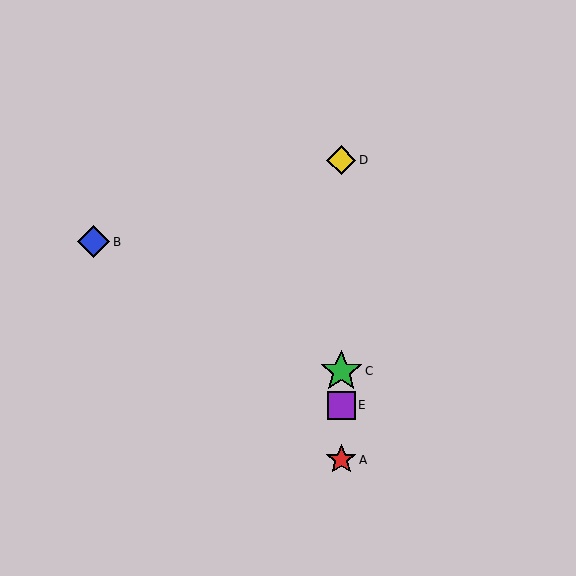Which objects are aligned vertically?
Objects A, C, D, E are aligned vertically.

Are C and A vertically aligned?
Yes, both are at x≈341.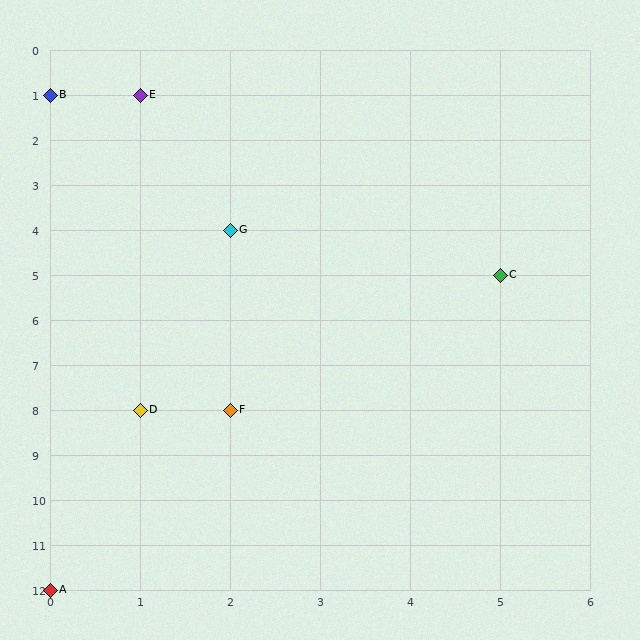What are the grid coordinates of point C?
Point C is at grid coordinates (5, 5).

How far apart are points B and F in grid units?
Points B and F are 2 columns and 7 rows apart (about 7.3 grid units diagonally).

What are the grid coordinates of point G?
Point G is at grid coordinates (2, 4).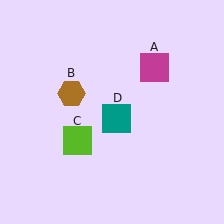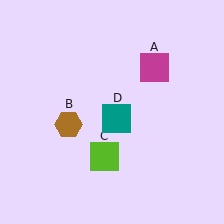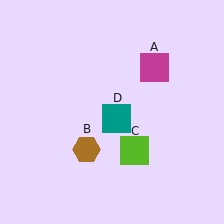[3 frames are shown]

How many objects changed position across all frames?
2 objects changed position: brown hexagon (object B), lime square (object C).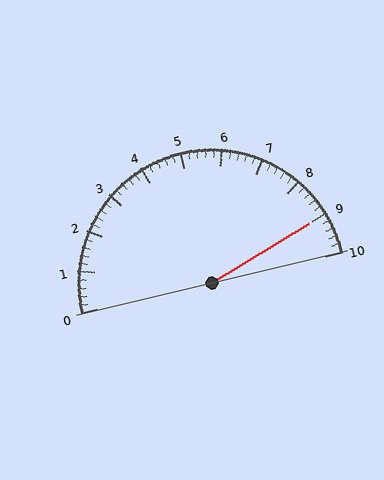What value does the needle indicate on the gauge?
The needle indicates approximately 9.0.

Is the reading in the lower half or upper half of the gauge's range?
The reading is in the upper half of the range (0 to 10).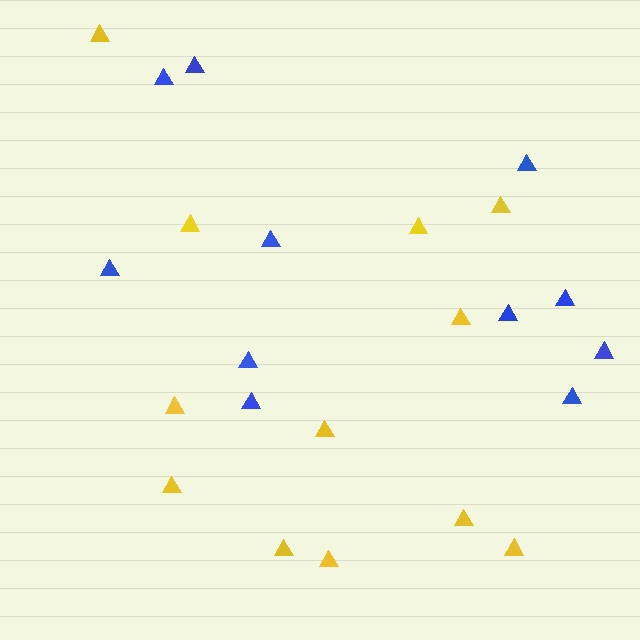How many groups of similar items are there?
There are 2 groups: one group of blue triangles (11) and one group of yellow triangles (12).